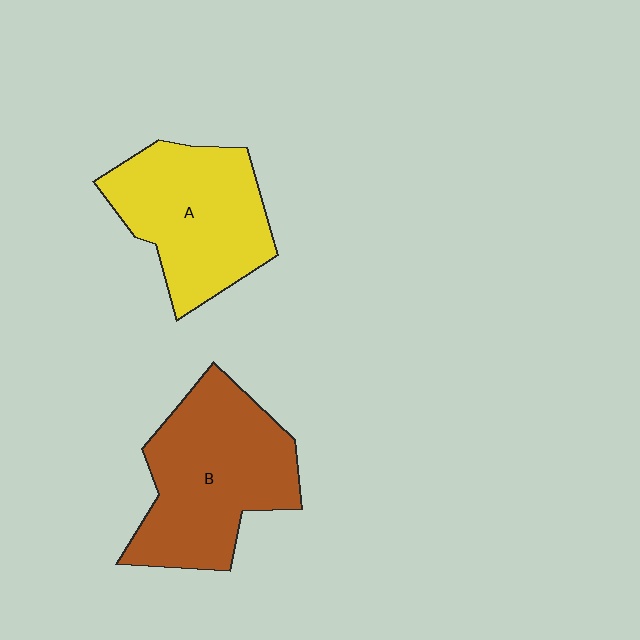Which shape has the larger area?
Shape B (brown).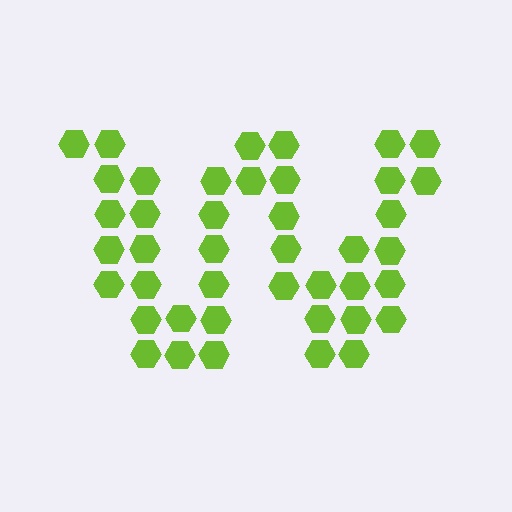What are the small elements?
The small elements are hexagons.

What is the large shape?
The large shape is the letter W.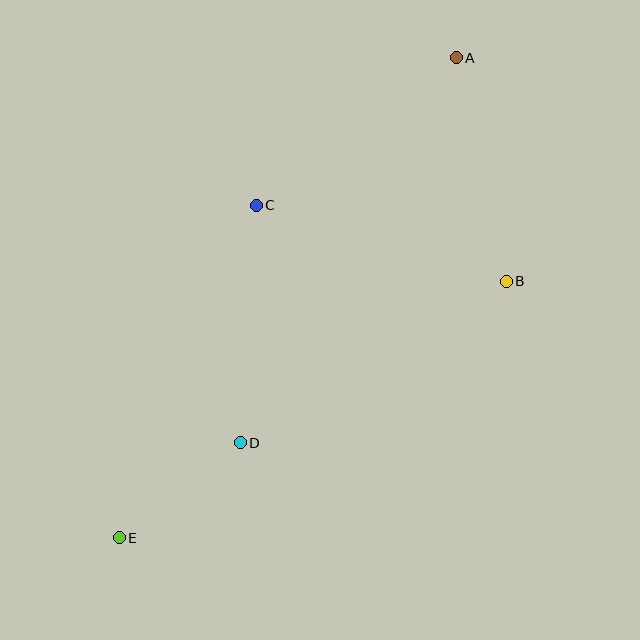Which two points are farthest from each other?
Points A and E are farthest from each other.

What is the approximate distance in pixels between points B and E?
The distance between B and E is approximately 464 pixels.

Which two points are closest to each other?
Points D and E are closest to each other.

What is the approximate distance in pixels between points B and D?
The distance between B and D is approximately 311 pixels.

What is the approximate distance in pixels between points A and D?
The distance between A and D is approximately 441 pixels.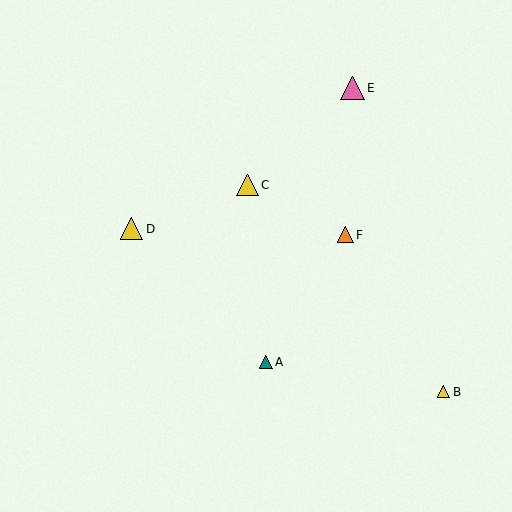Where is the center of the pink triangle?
The center of the pink triangle is at (352, 88).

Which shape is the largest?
The pink triangle (labeled E) is the largest.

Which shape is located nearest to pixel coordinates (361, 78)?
The pink triangle (labeled E) at (352, 88) is nearest to that location.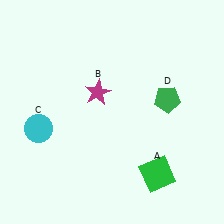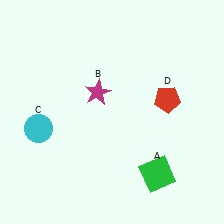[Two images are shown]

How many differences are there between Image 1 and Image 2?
There is 1 difference between the two images.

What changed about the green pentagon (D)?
In Image 1, D is green. In Image 2, it changed to red.